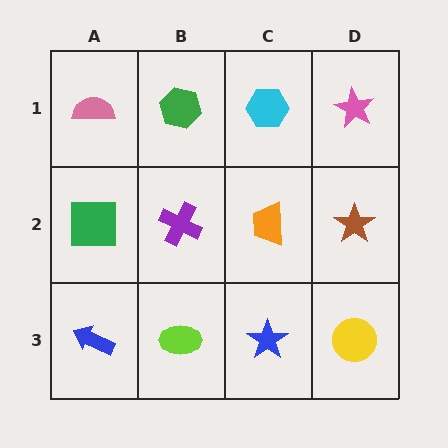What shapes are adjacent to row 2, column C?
A cyan hexagon (row 1, column C), a blue star (row 3, column C), a purple cross (row 2, column B), a brown star (row 2, column D).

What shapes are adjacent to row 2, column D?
A pink star (row 1, column D), a yellow circle (row 3, column D), an orange trapezoid (row 2, column C).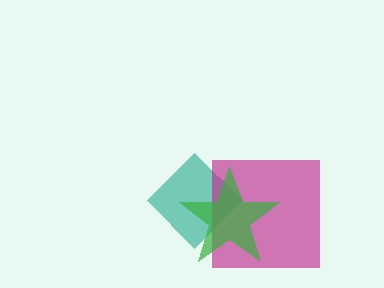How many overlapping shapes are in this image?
There are 3 overlapping shapes in the image.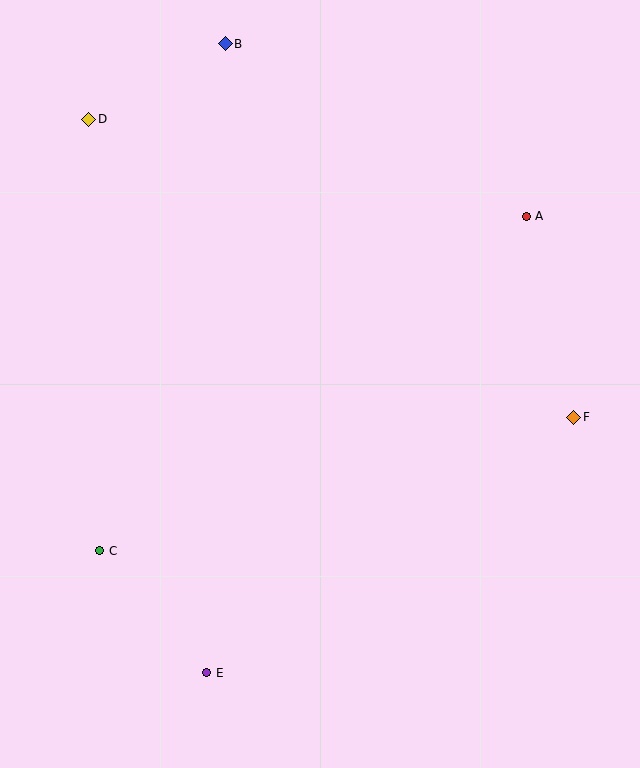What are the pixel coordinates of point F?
Point F is at (574, 417).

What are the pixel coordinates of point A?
Point A is at (526, 216).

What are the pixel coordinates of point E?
Point E is at (207, 673).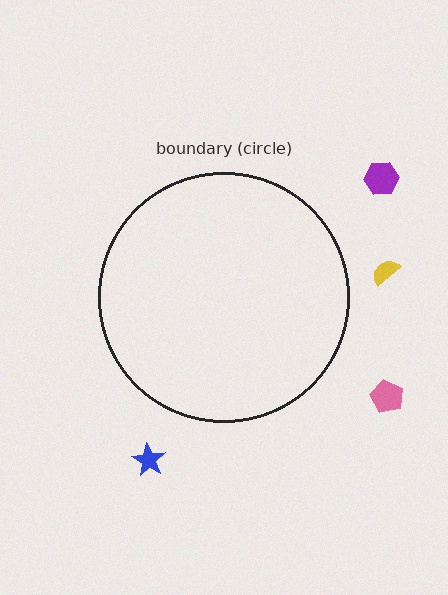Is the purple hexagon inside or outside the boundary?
Outside.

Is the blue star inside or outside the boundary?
Outside.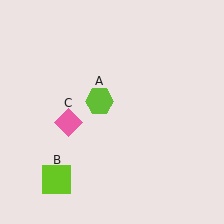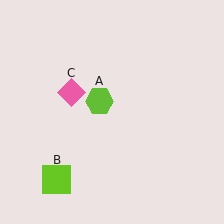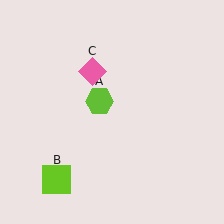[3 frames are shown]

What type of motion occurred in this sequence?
The pink diamond (object C) rotated clockwise around the center of the scene.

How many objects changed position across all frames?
1 object changed position: pink diamond (object C).